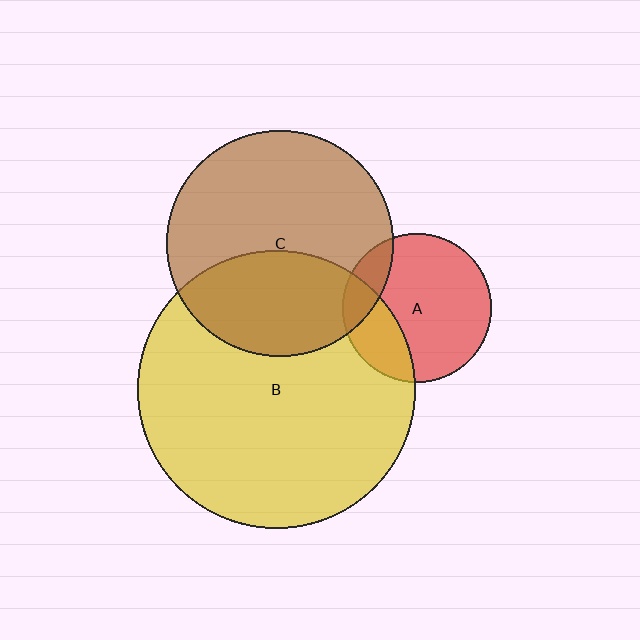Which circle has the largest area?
Circle B (yellow).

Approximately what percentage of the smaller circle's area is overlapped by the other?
Approximately 25%.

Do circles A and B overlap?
Yes.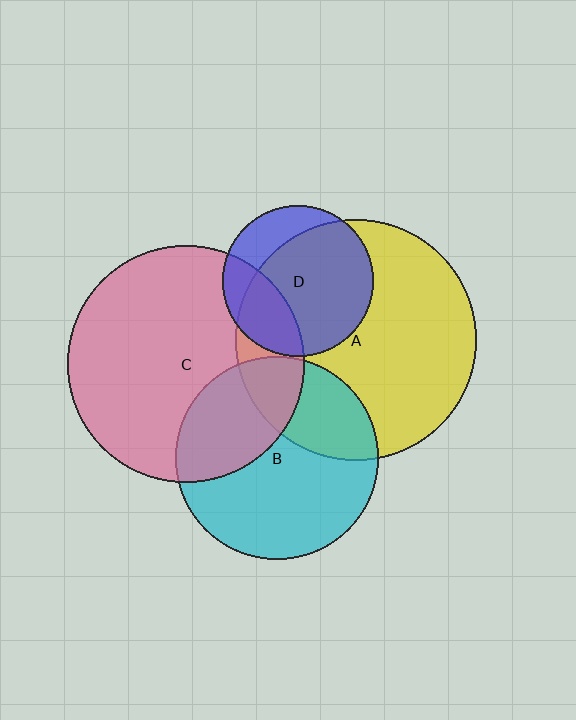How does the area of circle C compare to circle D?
Approximately 2.5 times.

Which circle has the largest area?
Circle A (yellow).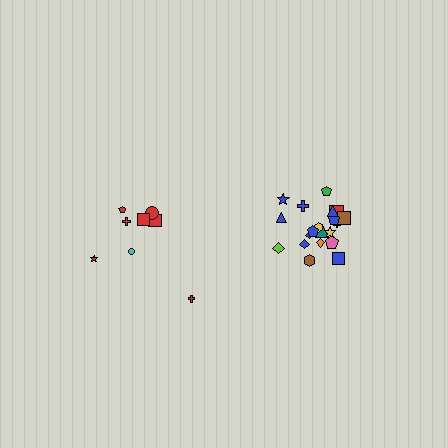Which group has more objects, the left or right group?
The right group.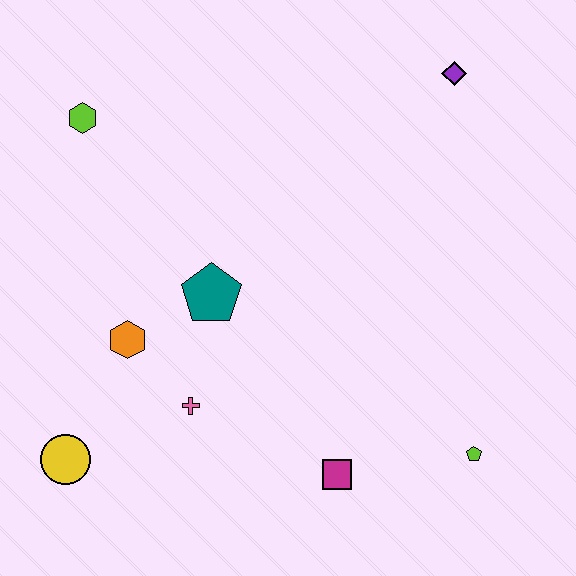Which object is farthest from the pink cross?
The purple diamond is farthest from the pink cross.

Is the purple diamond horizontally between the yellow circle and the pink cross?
No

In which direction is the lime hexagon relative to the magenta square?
The lime hexagon is above the magenta square.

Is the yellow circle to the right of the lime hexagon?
No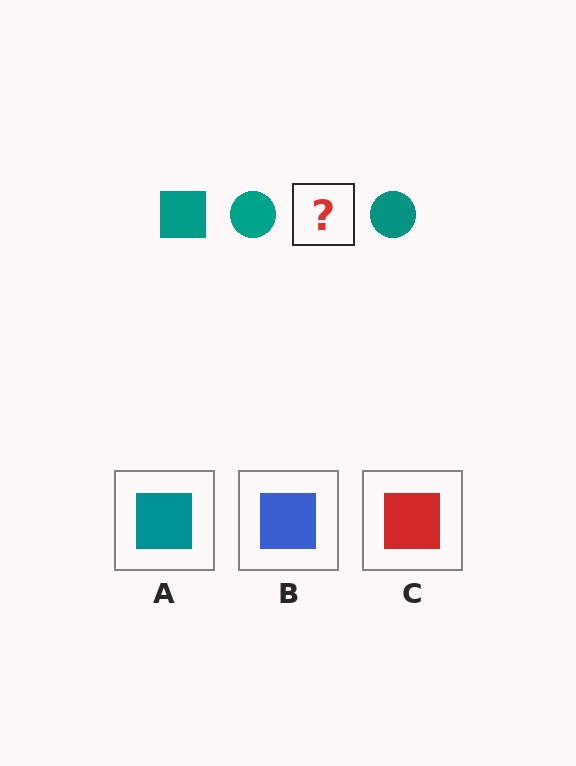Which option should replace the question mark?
Option A.